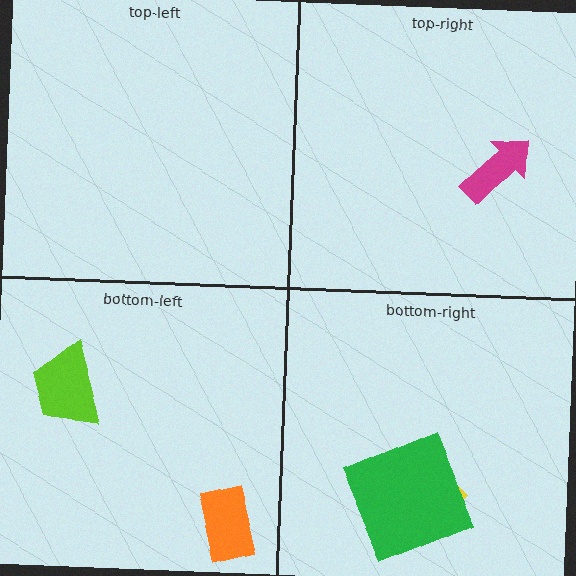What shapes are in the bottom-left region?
The lime trapezoid, the orange rectangle.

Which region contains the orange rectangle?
The bottom-left region.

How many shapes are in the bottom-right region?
2.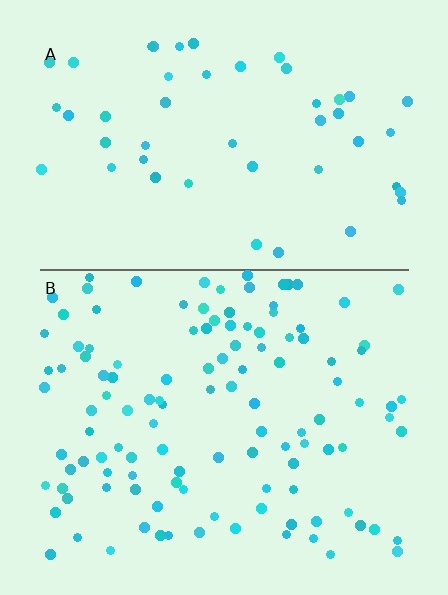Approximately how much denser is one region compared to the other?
Approximately 2.4× — region B over region A.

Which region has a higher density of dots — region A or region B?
B (the bottom).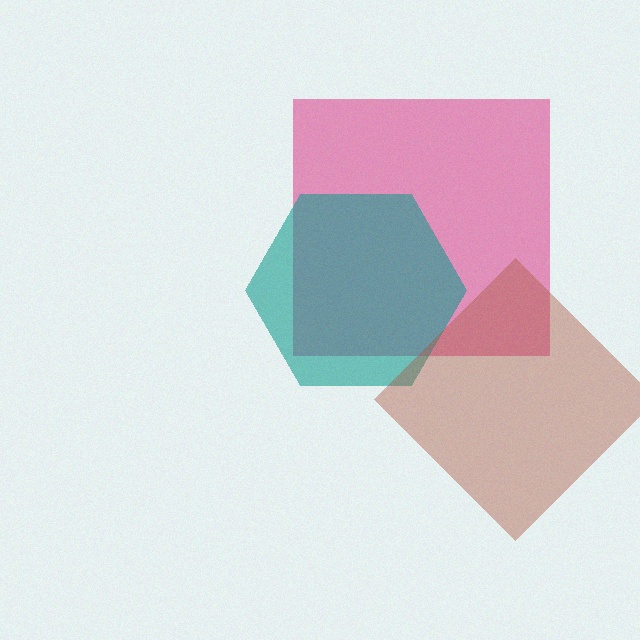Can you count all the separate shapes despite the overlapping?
Yes, there are 3 separate shapes.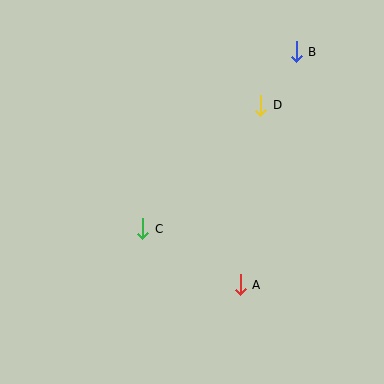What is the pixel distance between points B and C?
The distance between B and C is 234 pixels.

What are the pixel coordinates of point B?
Point B is at (296, 52).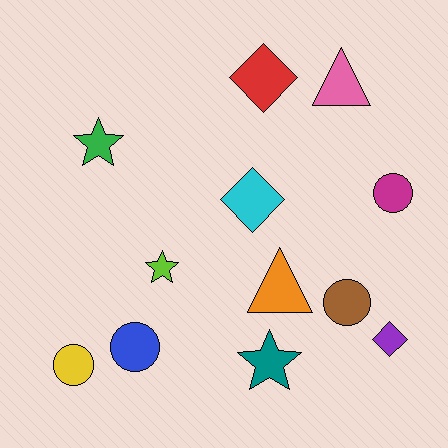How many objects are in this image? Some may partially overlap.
There are 12 objects.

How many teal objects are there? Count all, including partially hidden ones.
There is 1 teal object.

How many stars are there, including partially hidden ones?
There are 3 stars.